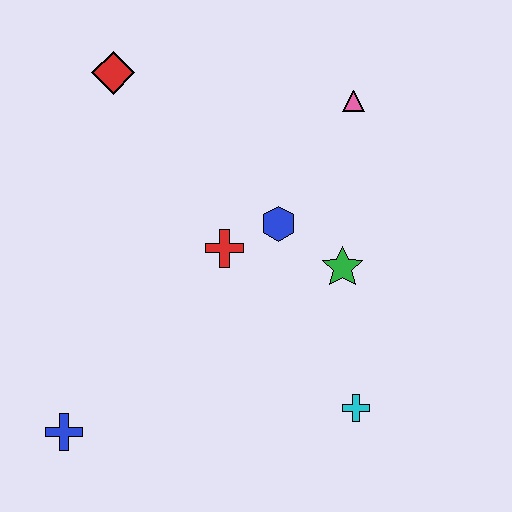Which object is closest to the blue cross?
The red cross is closest to the blue cross.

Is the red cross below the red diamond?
Yes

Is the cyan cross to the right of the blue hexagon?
Yes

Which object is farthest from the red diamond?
The cyan cross is farthest from the red diamond.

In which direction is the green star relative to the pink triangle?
The green star is below the pink triangle.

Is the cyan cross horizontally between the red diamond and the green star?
No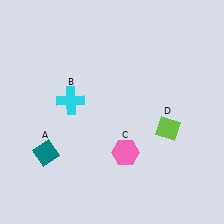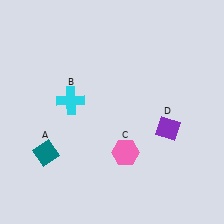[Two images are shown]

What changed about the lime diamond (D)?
In Image 1, D is lime. In Image 2, it changed to purple.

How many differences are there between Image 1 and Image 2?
There is 1 difference between the two images.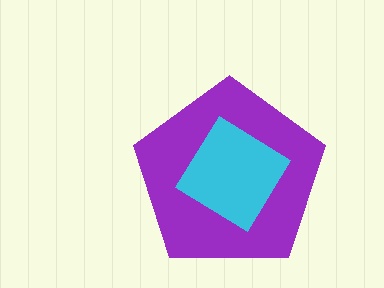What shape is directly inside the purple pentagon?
The cyan diamond.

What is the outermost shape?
The purple pentagon.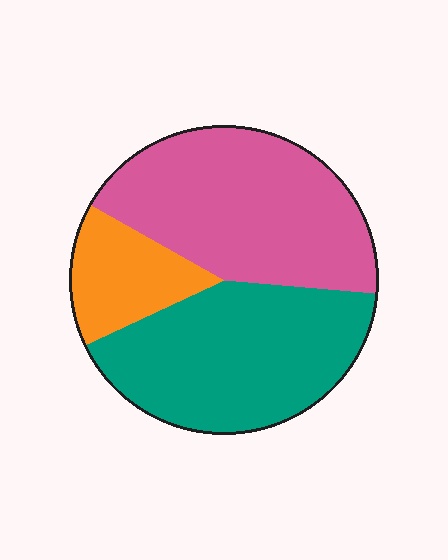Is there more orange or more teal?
Teal.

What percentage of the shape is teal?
Teal takes up between a quarter and a half of the shape.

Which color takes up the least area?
Orange, at roughly 15%.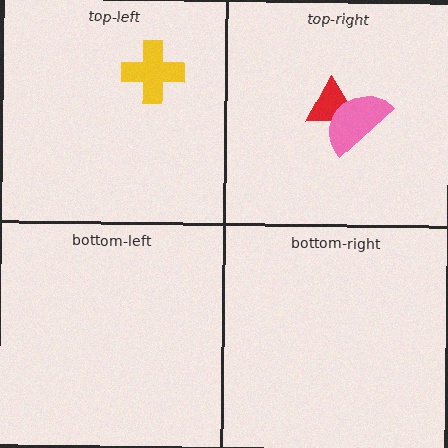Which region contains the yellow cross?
The top-left region.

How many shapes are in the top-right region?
2.